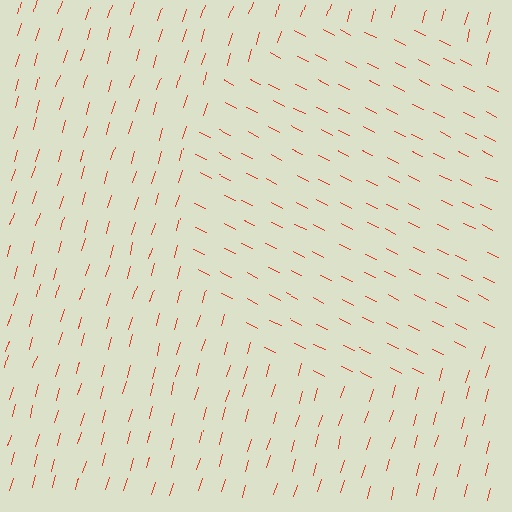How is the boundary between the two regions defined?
The boundary is defined purely by a change in line orientation (approximately 80 degrees difference). All lines are the same color and thickness.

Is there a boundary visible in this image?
Yes, there is a texture boundary formed by a change in line orientation.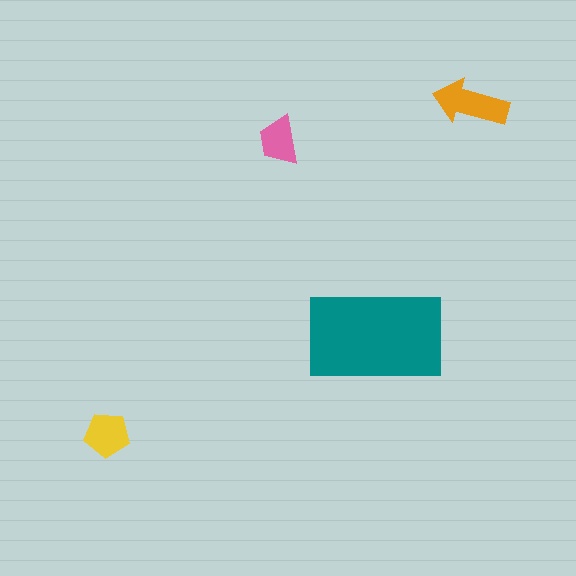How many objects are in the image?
There are 4 objects in the image.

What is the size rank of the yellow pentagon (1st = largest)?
3rd.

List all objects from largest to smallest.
The teal rectangle, the orange arrow, the yellow pentagon, the pink trapezoid.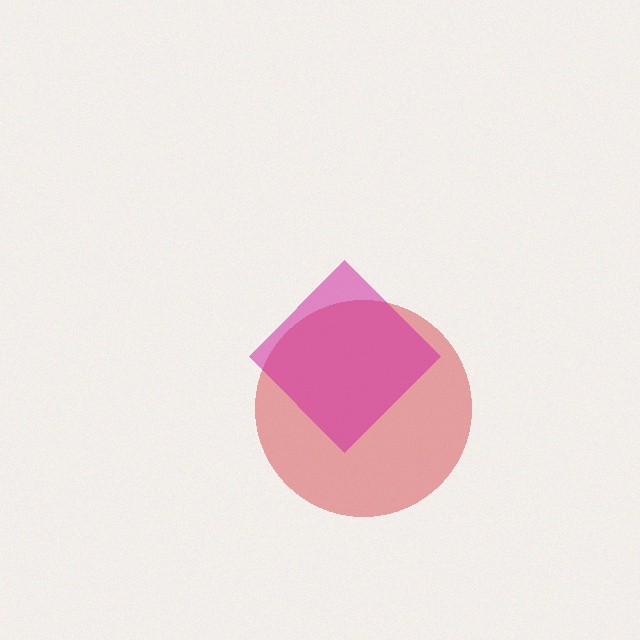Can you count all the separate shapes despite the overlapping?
Yes, there are 2 separate shapes.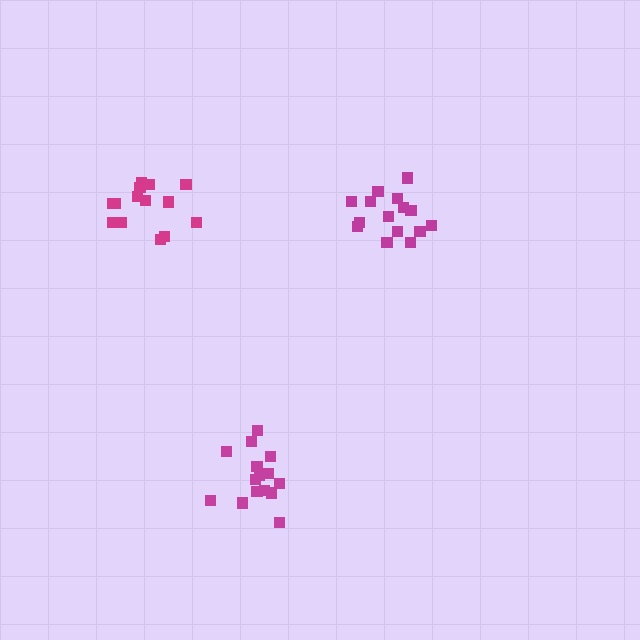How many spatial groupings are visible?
There are 3 spatial groupings.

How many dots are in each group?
Group 1: 14 dots, Group 2: 16 dots, Group 3: 15 dots (45 total).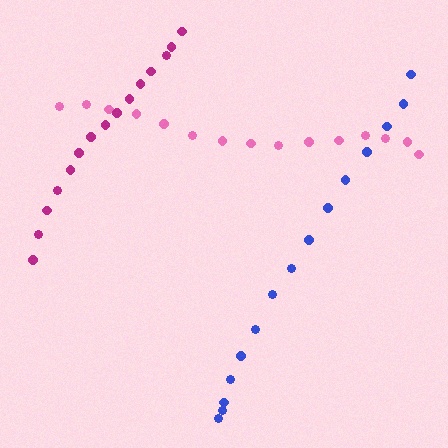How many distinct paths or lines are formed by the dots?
There are 3 distinct paths.